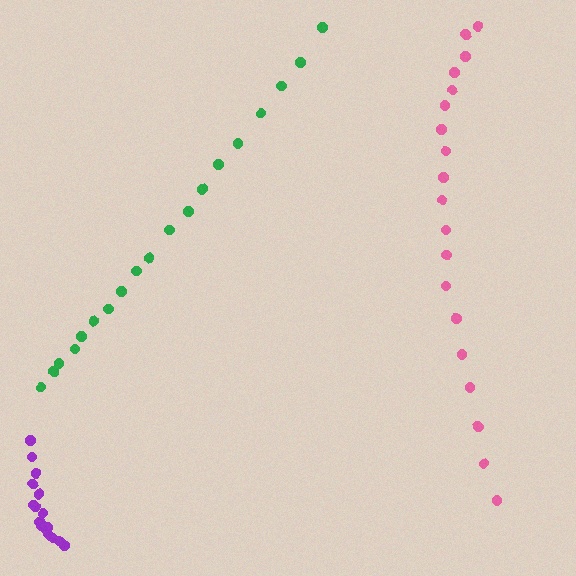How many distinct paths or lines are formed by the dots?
There are 3 distinct paths.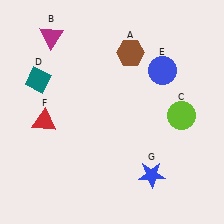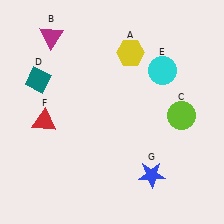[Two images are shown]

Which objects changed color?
A changed from brown to yellow. E changed from blue to cyan.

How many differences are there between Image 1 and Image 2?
There are 2 differences between the two images.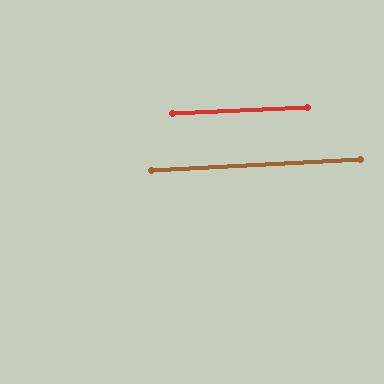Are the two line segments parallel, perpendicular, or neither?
Parallel — their directions differ by only 0.3°.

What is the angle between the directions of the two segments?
Approximately 0 degrees.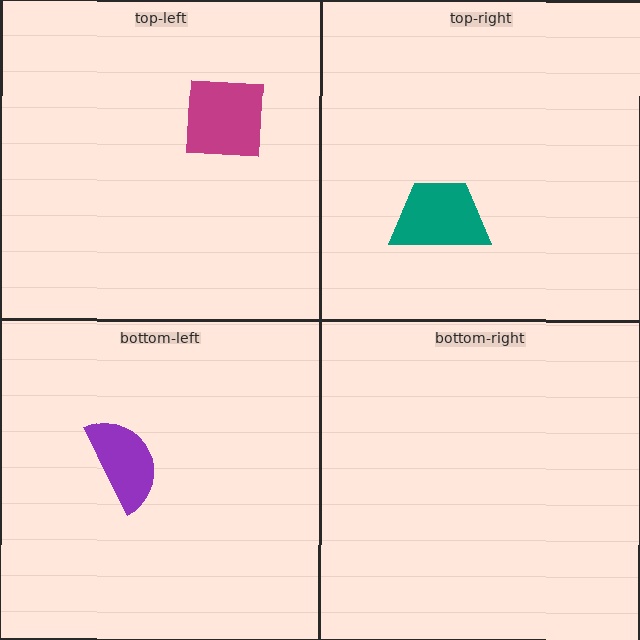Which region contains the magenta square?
The top-left region.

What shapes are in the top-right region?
The teal trapezoid.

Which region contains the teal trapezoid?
The top-right region.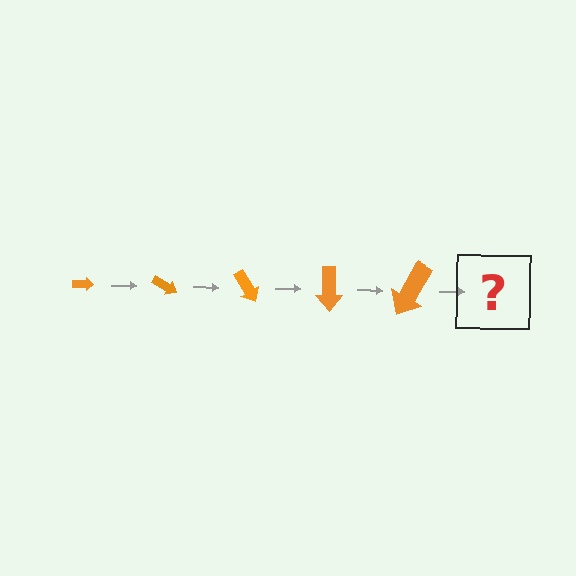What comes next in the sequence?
The next element should be an arrow, larger than the previous one and rotated 150 degrees from the start.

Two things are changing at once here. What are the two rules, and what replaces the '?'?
The two rules are that the arrow grows larger each step and it rotates 30 degrees each step. The '?' should be an arrow, larger than the previous one and rotated 150 degrees from the start.